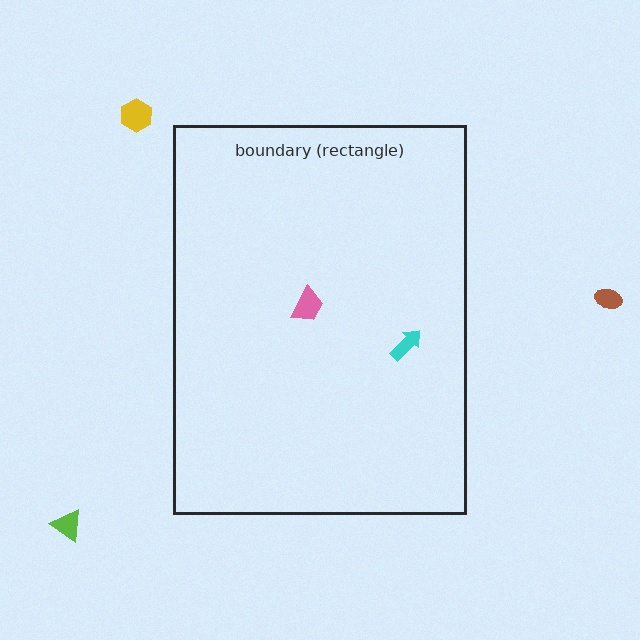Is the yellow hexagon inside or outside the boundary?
Outside.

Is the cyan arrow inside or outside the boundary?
Inside.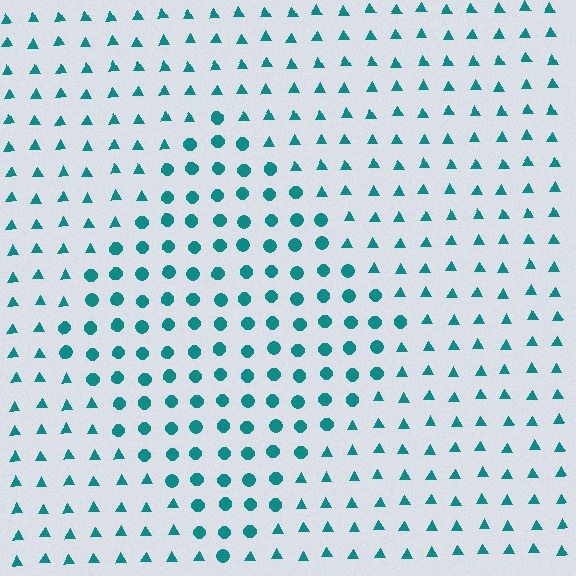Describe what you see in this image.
The image is filled with small teal elements arranged in a uniform grid. A diamond-shaped region contains circles, while the surrounding area contains triangles. The boundary is defined purely by the change in element shape.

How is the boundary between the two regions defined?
The boundary is defined by a change in element shape: circles inside vs. triangles outside. All elements share the same color and spacing.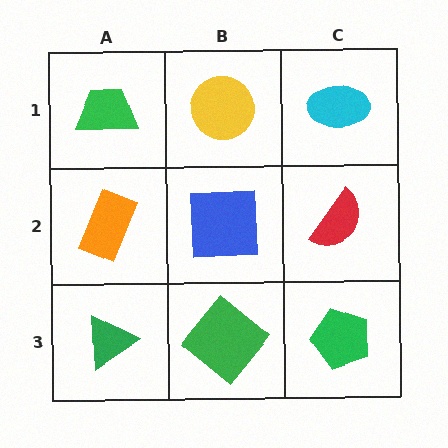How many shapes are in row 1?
3 shapes.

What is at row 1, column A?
A green trapezoid.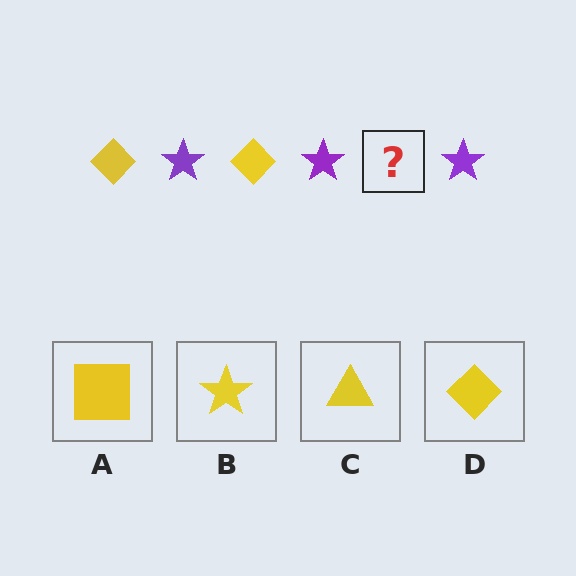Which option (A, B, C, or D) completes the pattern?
D.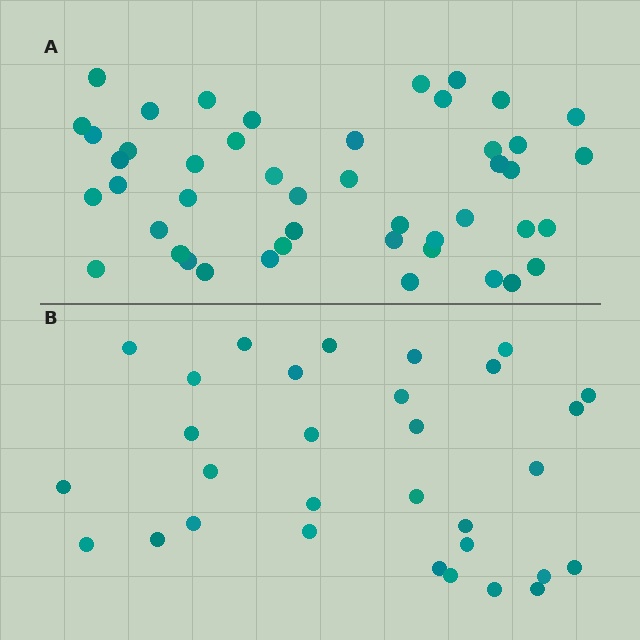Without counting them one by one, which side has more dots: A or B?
Region A (the top region) has more dots.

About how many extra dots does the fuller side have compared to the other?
Region A has approximately 15 more dots than region B.